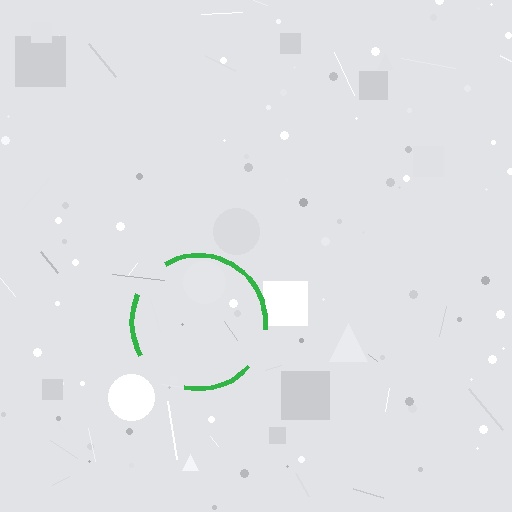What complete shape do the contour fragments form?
The contour fragments form a circle.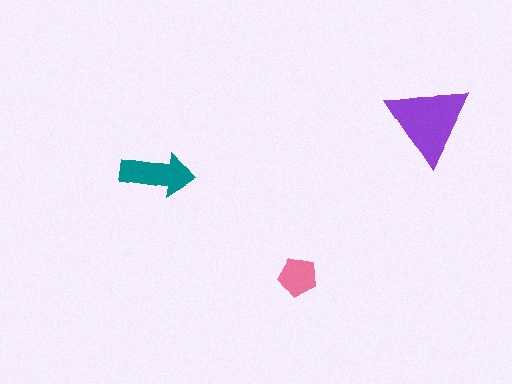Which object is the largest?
The purple triangle.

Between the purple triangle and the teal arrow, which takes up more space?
The purple triangle.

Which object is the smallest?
The pink pentagon.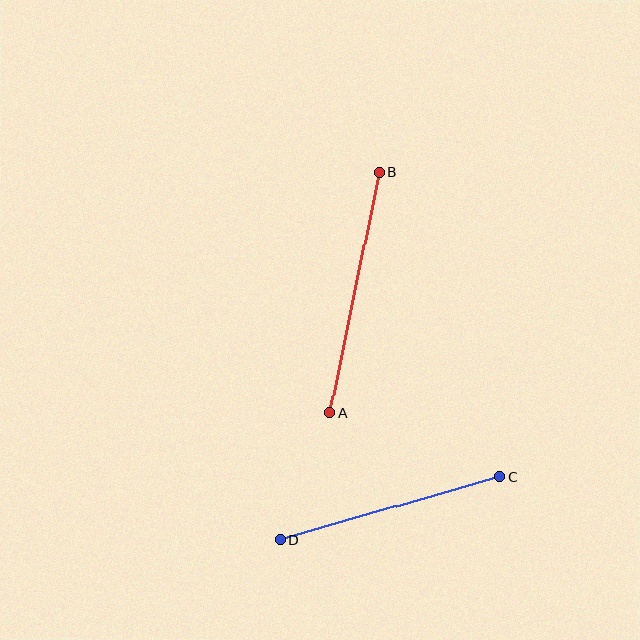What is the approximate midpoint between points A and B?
The midpoint is at approximately (355, 293) pixels.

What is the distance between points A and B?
The distance is approximately 246 pixels.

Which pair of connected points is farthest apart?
Points A and B are farthest apart.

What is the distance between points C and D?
The distance is approximately 229 pixels.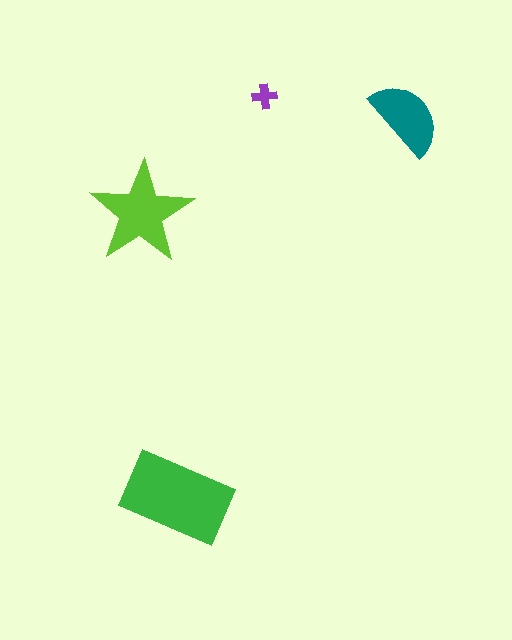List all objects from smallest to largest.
The purple cross, the teal semicircle, the lime star, the green rectangle.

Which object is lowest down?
The green rectangle is bottommost.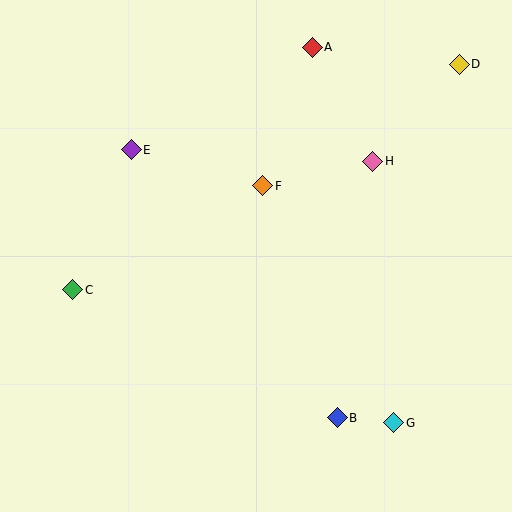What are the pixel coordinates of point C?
Point C is at (73, 290).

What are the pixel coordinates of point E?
Point E is at (131, 150).